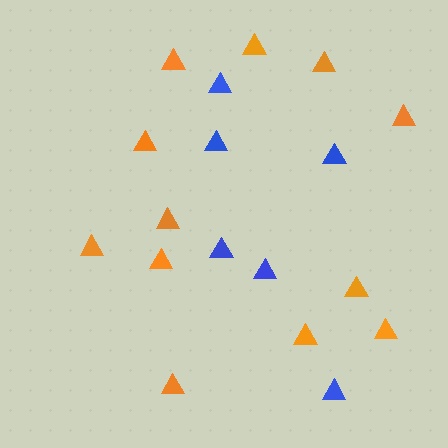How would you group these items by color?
There are 2 groups: one group of orange triangles (12) and one group of blue triangles (6).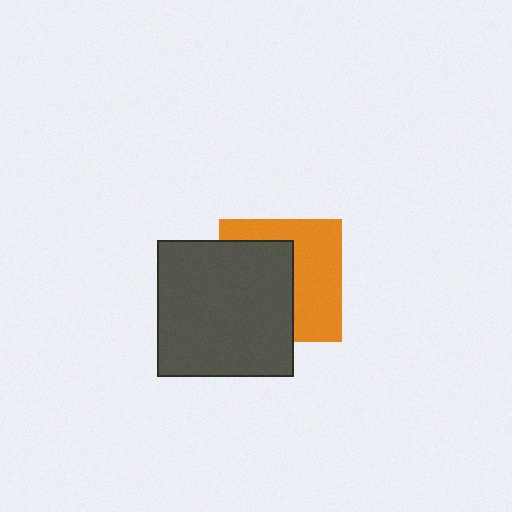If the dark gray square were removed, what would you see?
You would see the complete orange square.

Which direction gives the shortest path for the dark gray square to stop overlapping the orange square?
Moving left gives the shortest separation.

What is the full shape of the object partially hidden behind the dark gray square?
The partially hidden object is an orange square.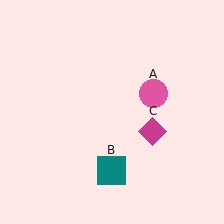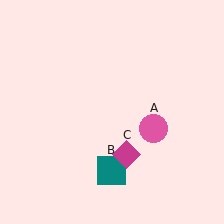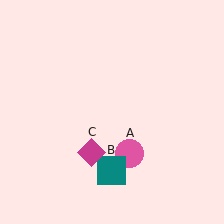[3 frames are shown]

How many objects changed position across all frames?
2 objects changed position: pink circle (object A), magenta diamond (object C).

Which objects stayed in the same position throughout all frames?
Teal square (object B) remained stationary.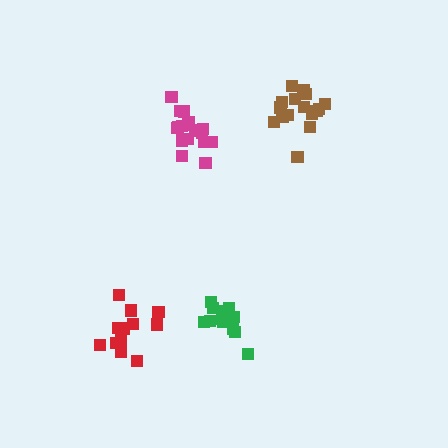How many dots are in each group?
Group 1: 12 dots, Group 2: 17 dots, Group 3: 13 dots, Group 4: 16 dots (58 total).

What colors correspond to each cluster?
The clusters are colored: red, magenta, green, brown.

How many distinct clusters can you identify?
There are 4 distinct clusters.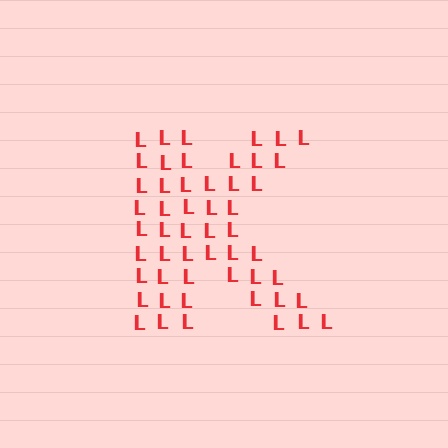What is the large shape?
The large shape is the letter K.